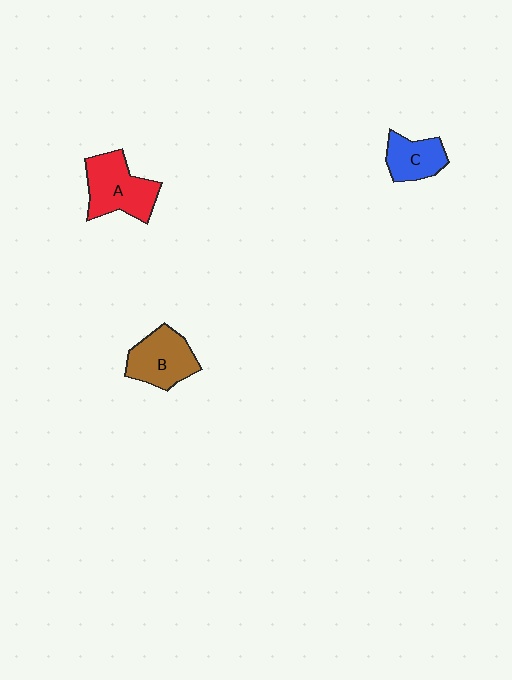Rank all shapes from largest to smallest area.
From largest to smallest: A (red), B (brown), C (blue).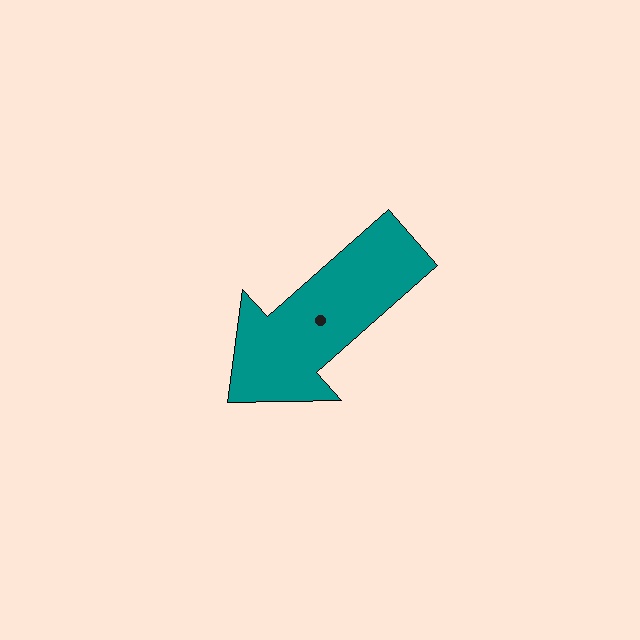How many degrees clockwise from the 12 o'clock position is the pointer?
Approximately 228 degrees.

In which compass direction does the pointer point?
Southwest.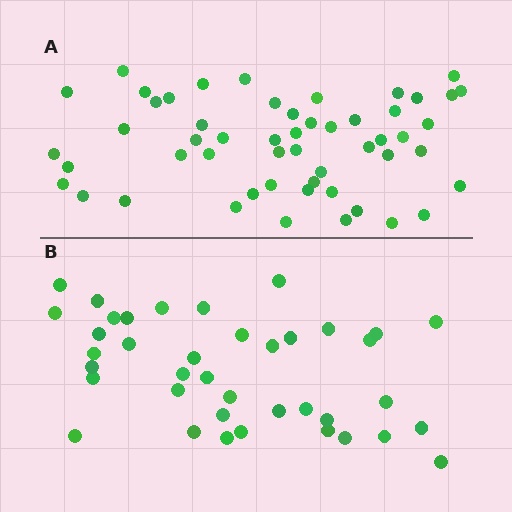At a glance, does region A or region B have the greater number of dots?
Region A (the top region) has more dots.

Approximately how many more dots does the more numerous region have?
Region A has approximately 15 more dots than region B.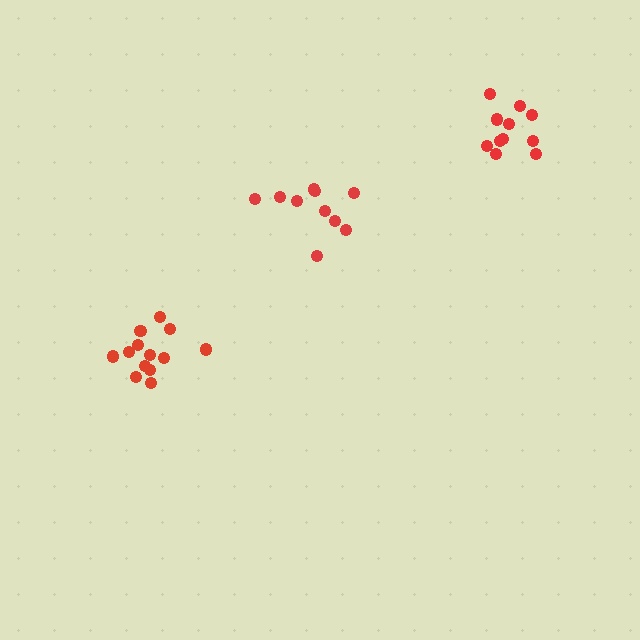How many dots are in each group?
Group 1: 13 dots, Group 2: 11 dots, Group 3: 10 dots (34 total).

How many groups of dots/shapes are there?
There are 3 groups.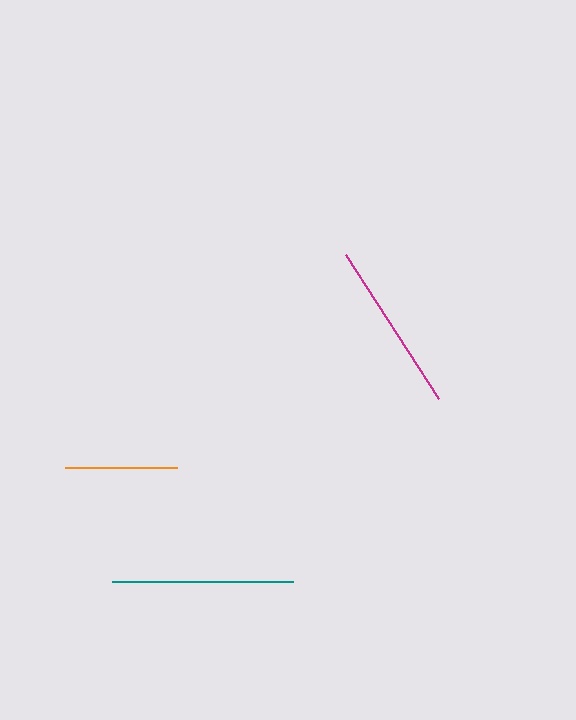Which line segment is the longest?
The teal line is the longest at approximately 180 pixels.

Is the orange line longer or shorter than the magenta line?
The magenta line is longer than the orange line.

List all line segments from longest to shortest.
From longest to shortest: teal, magenta, orange.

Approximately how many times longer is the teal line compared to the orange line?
The teal line is approximately 1.6 times the length of the orange line.